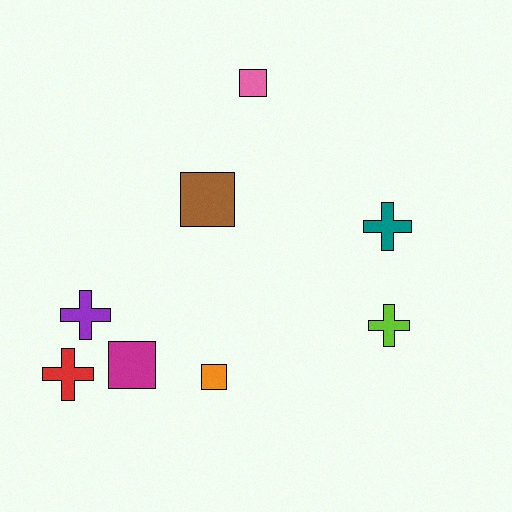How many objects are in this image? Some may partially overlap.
There are 8 objects.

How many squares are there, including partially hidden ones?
There are 4 squares.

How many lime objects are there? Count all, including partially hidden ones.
There is 1 lime object.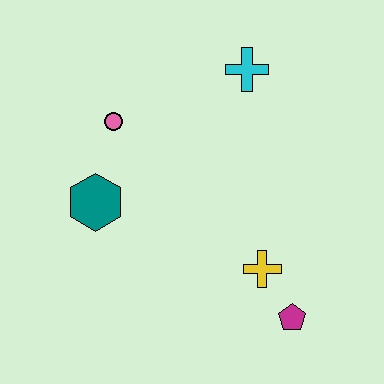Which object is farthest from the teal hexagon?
The magenta pentagon is farthest from the teal hexagon.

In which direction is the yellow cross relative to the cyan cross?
The yellow cross is below the cyan cross.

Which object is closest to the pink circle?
The teal hexagon is closest to the pink circle.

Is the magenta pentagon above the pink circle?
No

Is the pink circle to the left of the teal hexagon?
No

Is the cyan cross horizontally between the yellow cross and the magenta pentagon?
No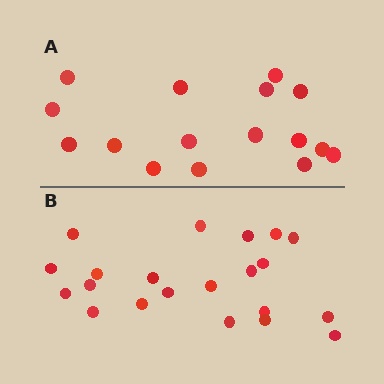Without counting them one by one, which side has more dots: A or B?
Region B (the bottom region) has more dots.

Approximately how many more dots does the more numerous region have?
Region B has about 5 more dots than region A.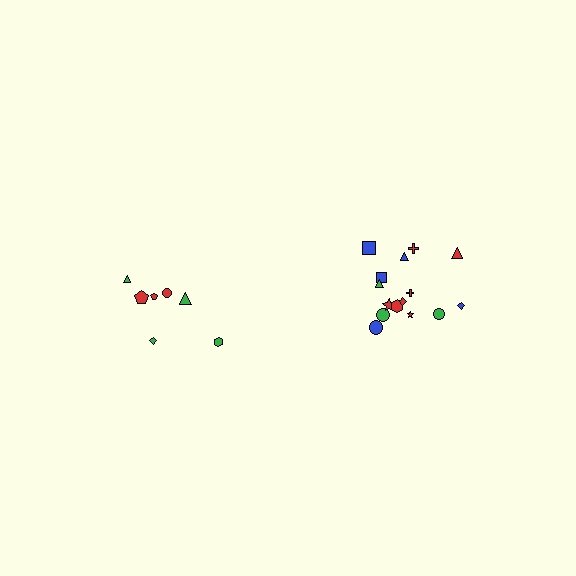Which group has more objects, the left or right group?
The right group.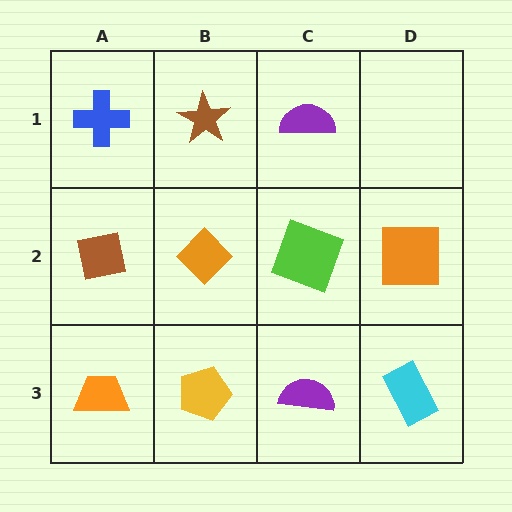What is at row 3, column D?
A cyan rectangle.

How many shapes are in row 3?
4 shapes.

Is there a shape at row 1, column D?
No, that cell is empty.